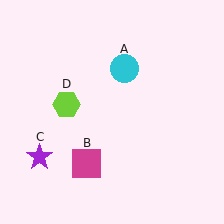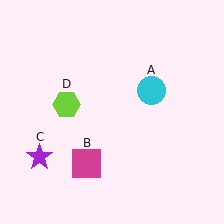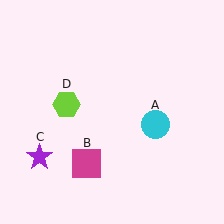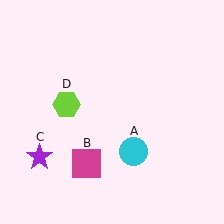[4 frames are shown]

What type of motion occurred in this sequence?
The cyan circle (object A) rotated clockwise around the center of the scene.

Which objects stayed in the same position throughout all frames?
Magenta square (object B) and purple star (object C) and lime hexagon (object D) remained stationary.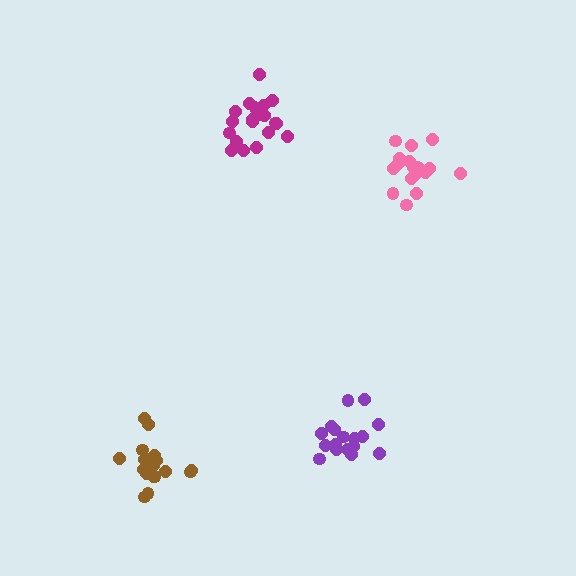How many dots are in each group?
Group 1: 20 dots, Group 2: 18 dots, Group 3: 17 dots, Group 4: 18 dots (73 total).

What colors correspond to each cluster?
The clusters are colored: magenta, pink, purple, brown.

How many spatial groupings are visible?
There are 4 spatial groupings.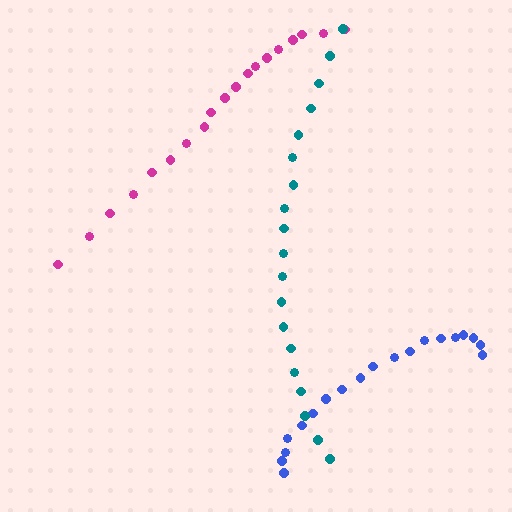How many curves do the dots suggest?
There are 3 distinct paths.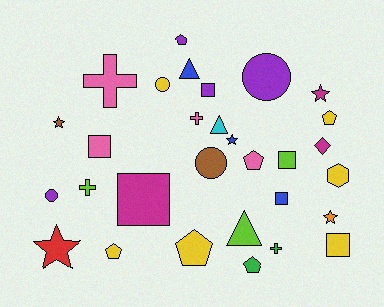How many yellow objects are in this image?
There are 6 yellow objects.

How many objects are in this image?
There are 30 objects.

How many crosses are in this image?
There are 4 crosses.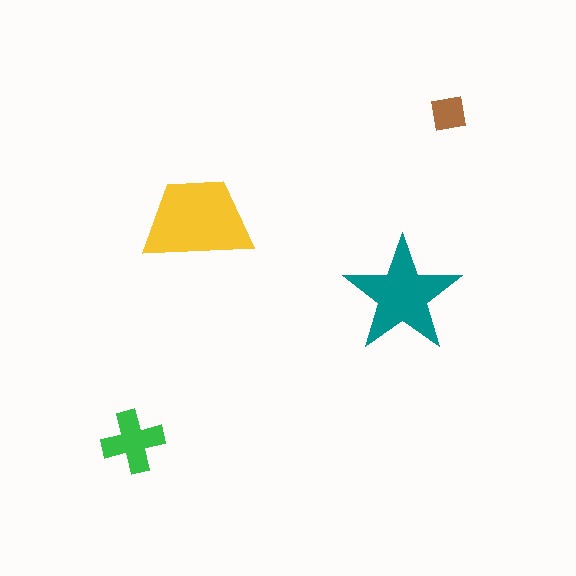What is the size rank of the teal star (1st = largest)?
2nd.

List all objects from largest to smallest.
The yellow trapezoid, the teal star, the green cross, the brown square.